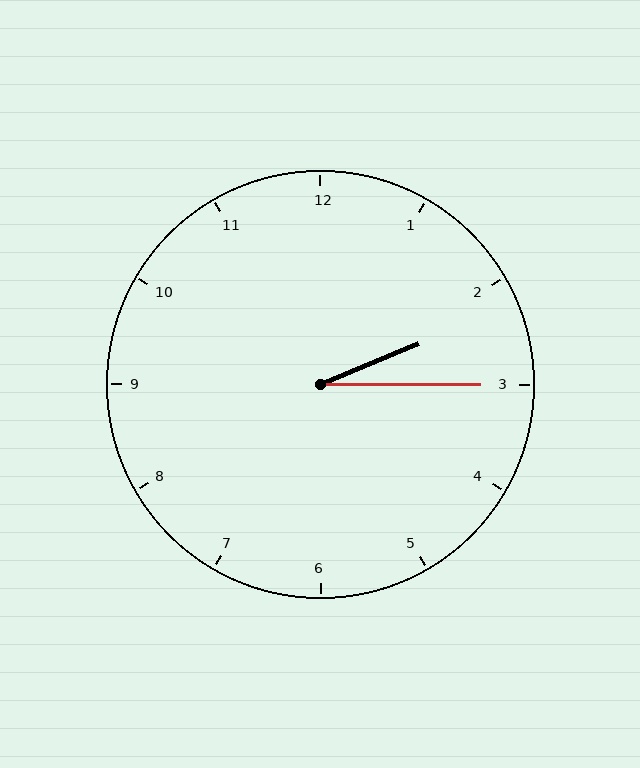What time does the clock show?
2:15.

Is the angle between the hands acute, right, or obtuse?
It is acute.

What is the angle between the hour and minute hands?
Approximately 22 degrees.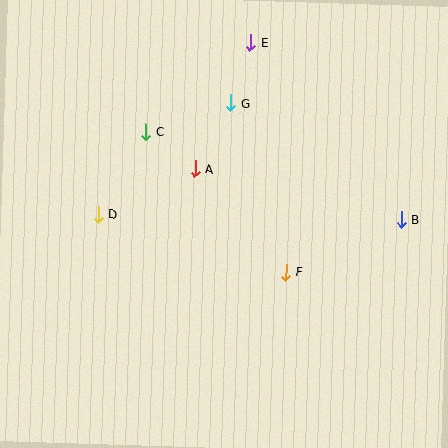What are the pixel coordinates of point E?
Point E is at (250, 42).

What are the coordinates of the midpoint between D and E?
The midpoint between D and E is at (174, 128).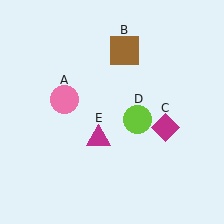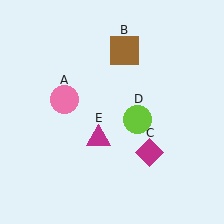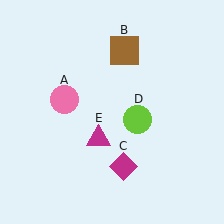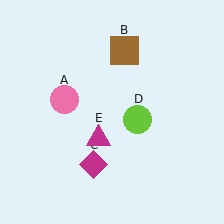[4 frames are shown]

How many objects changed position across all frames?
1 object changed position: magenta diamond (object C).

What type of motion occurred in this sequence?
The magenta diamond (object C) rotated clockwise around the center of the scene.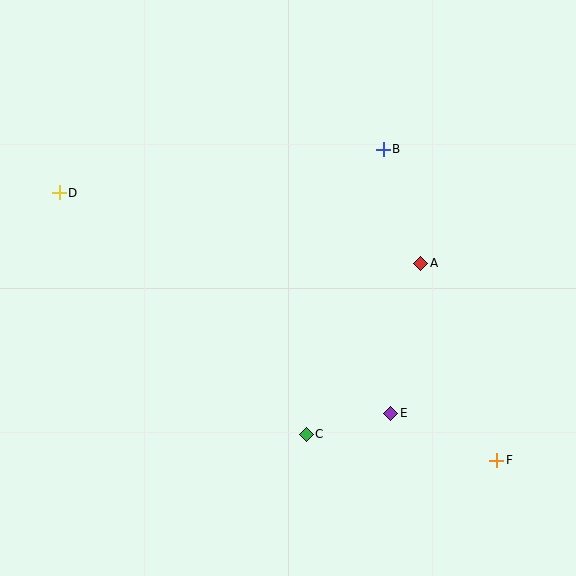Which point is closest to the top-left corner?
Point D is closest to the top-left corner.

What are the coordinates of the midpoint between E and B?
The midpoint between E and B is at (387, 281).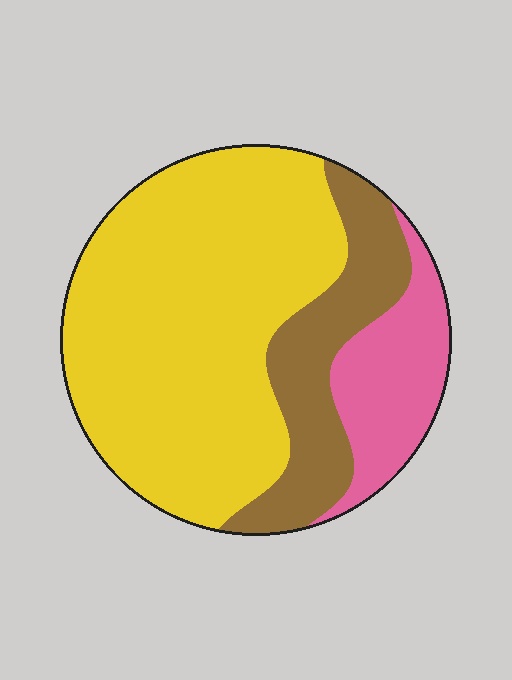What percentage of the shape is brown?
Brown covers about 20% of the shape.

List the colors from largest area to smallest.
From largest to smallest: yellow, brown, pink.